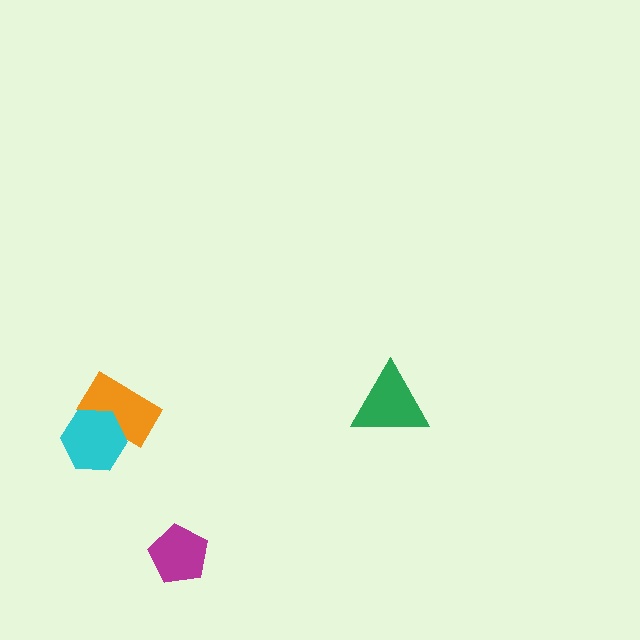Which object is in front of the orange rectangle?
The cyan hexagon is in front of the orange rectangle.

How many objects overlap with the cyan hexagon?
1 object overlaps with the cyan hexagon.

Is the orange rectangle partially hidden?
Yes, it is partially covered by another shape.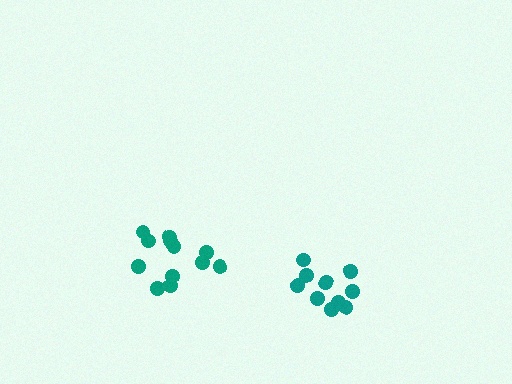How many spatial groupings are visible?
There are 2 spatial groupings.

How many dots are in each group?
Group 1: 12 dots, Group 2: 10 dots (22 total).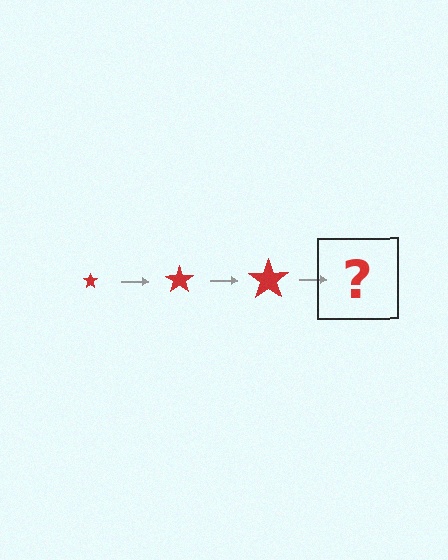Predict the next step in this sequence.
The next step is a red star, larger than the previous one.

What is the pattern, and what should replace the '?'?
The pattern is that the star gets progressively larger each step. The '?' should be a red star, larger than the previous one.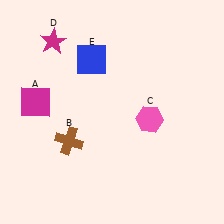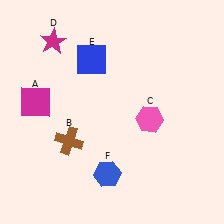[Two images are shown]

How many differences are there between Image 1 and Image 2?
There is 1 difference between the two images.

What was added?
A blue hexagon (F) was added in Image 2.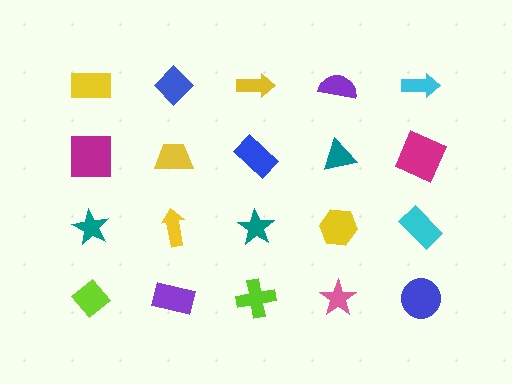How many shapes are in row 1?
5 shapes.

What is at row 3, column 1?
A teal star.